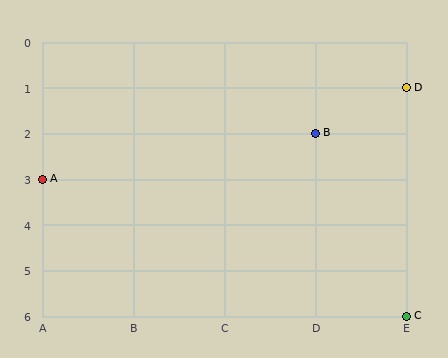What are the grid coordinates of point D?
Point D is at grid coordinates (E, 1).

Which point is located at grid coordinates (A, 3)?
Point A is at (A, 3).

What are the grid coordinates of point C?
Point C is at grid coordinates (E, 6).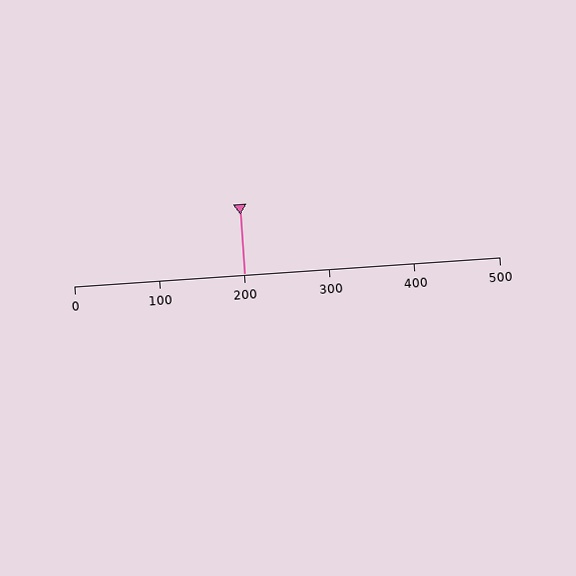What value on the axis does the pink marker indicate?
The marker indicates approximately 200.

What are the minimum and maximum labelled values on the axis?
The axis runs from 0 to 500.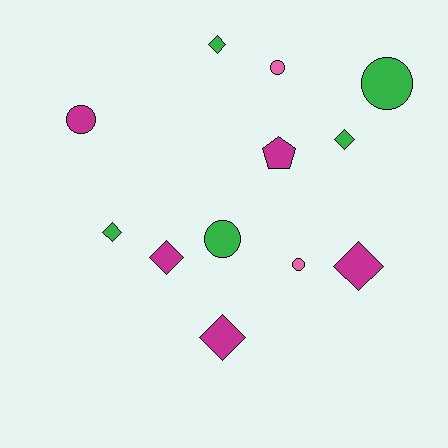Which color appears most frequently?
Magenta, with 5 objects.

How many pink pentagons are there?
There are no pink pentagons.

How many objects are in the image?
There are 12 objects.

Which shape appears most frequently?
Diamond, with 6 objects.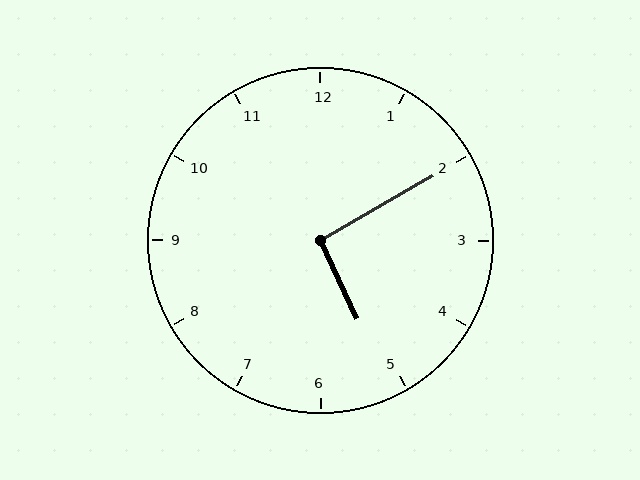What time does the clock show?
5:10.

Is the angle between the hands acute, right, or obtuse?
It is right.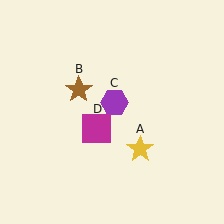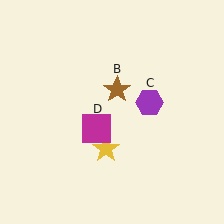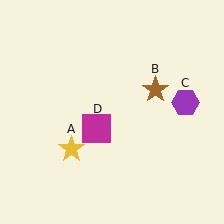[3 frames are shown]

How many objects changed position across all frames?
3 objects changed position: yellow star (object A), brown star (object B), purple hexagon (object C).